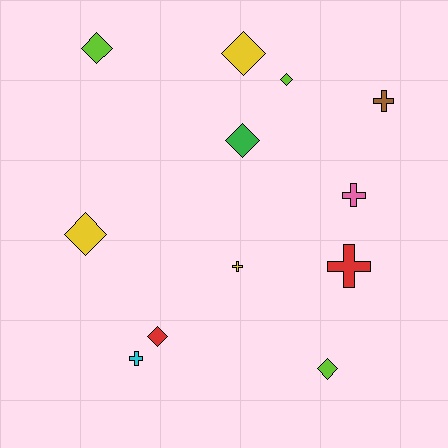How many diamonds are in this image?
There are 7 diamonds.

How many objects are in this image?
There are 12 objects.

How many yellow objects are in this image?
There are 3 yellow objects.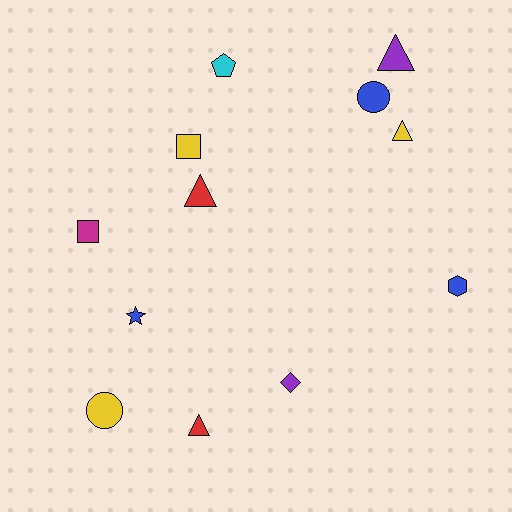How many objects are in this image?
There are 12 objects.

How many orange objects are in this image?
There are no orange objects.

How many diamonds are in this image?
There is 1 diamond.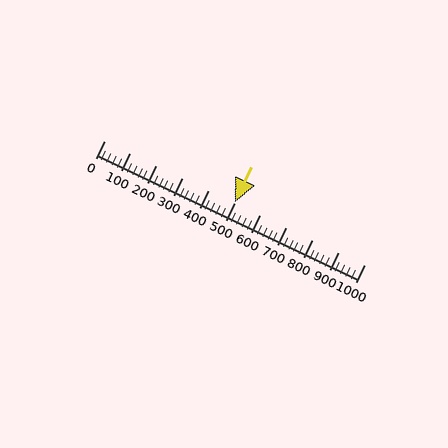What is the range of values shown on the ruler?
The ruler shows values from 0 to 1000.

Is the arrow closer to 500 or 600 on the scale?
The arrow is closer to 500.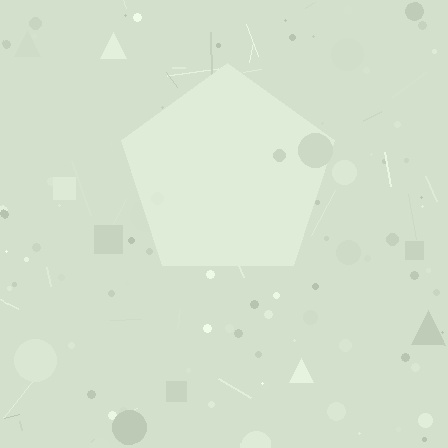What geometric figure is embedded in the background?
A pentagon is embedded in the background.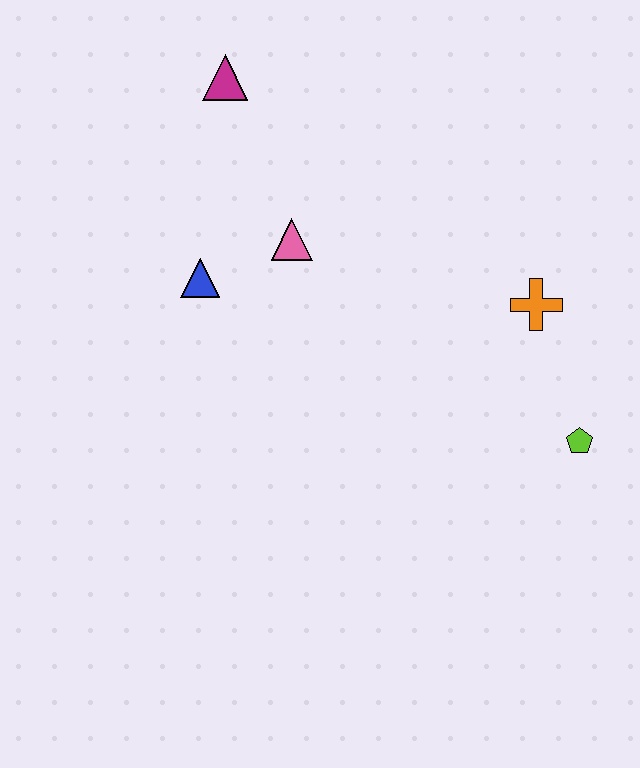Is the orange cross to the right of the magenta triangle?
Yes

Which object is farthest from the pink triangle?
The lime pentagon is farthest from the pink triangle.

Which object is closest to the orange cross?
The lime pentagon is closest to the orange cross.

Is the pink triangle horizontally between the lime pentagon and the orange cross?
No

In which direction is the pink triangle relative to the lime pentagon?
The pink triangle is to the left of the lime pentagon.